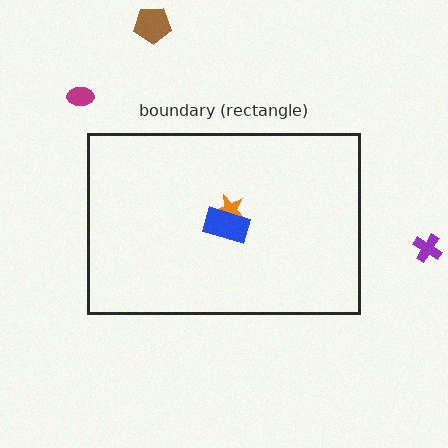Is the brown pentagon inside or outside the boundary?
Outside.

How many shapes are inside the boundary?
2 inside, 3 outside.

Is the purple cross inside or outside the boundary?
Outside.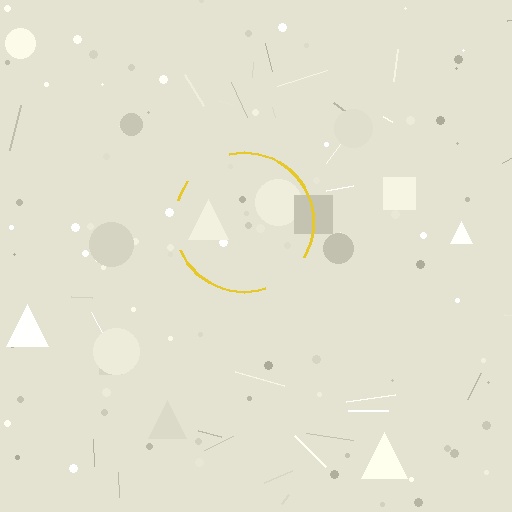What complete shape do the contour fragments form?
The contour fragments form a circle.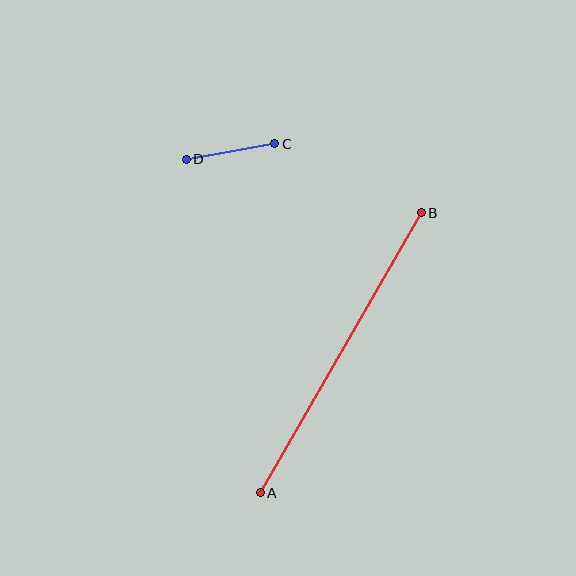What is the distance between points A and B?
The distance is approximately 323 pixels.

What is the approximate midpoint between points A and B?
The midpoint is at approximately (341, 353) pixels.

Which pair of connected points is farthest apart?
Points A and B are farthest apart.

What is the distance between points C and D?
The distance is approximately 90 pixels.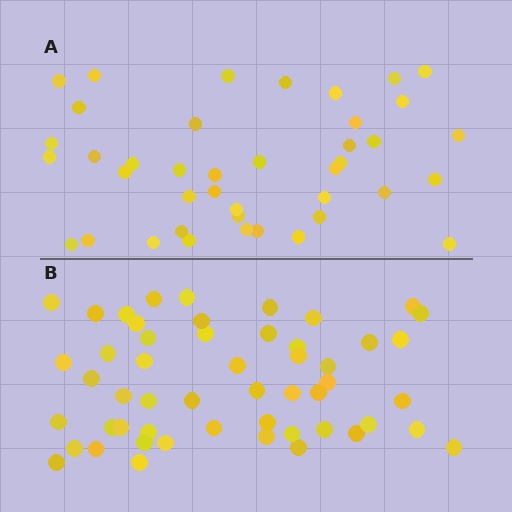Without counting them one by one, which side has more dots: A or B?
Region B (the bottom region) has more dots.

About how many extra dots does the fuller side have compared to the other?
Region B has roughly 12 or so more dots than region A.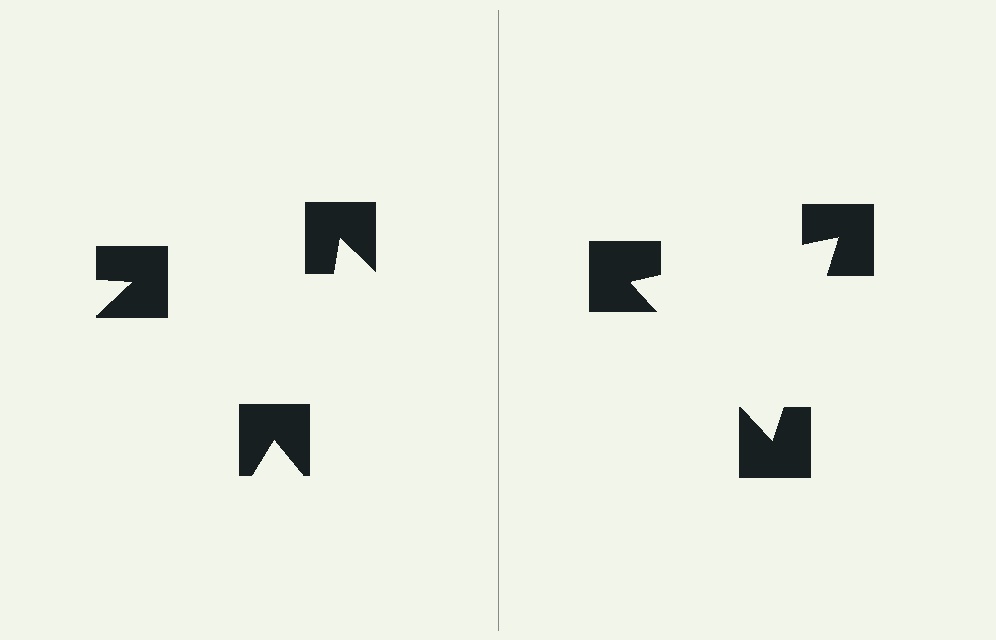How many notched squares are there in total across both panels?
6 — 3 on each side.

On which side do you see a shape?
An illusory triangle appears on the right side. On the left side the wedge cuts are rotated, so no coherent shape forms.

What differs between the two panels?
The notched squares are positioned identically on both sides; only the wedge orientations differ. On the right they align to a triangle; on the left they are misaligned.